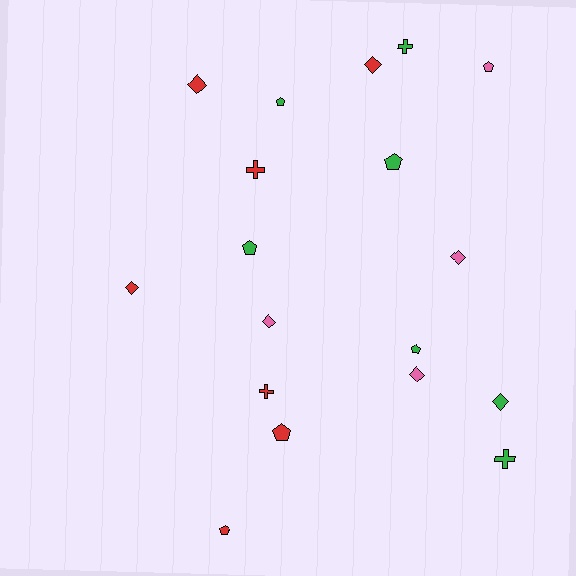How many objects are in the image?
There are 18 objects.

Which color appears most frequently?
Green, with 7 objects.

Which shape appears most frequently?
Pentagon, with 7 objects.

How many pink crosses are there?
There are no pink crosses.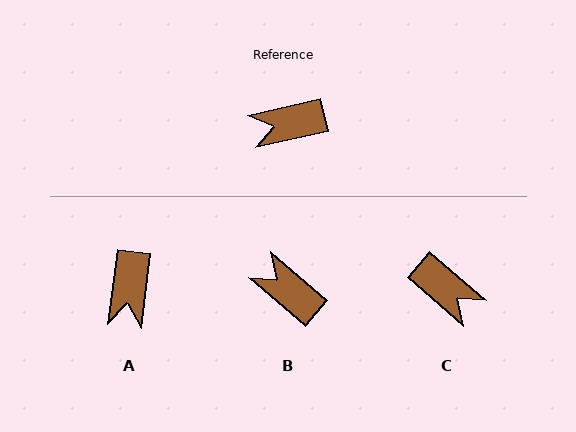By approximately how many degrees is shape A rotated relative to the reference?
Approximately 70 degrees counter-clockwise.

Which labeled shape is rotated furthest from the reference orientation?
C, about 126 degrees away.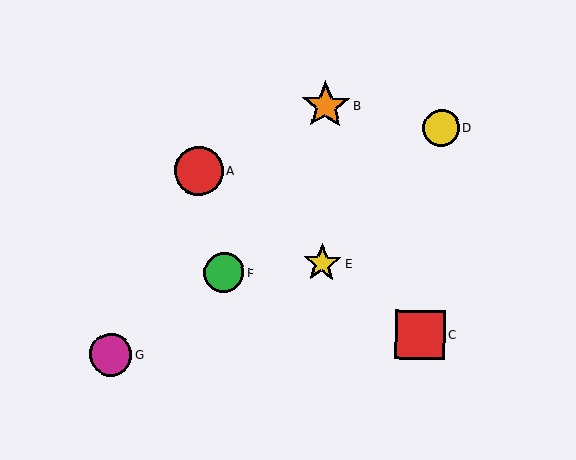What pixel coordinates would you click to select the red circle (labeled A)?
Click at (199, 171) to select the red circle A.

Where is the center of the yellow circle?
The center of the yellow circle is at (441, 128).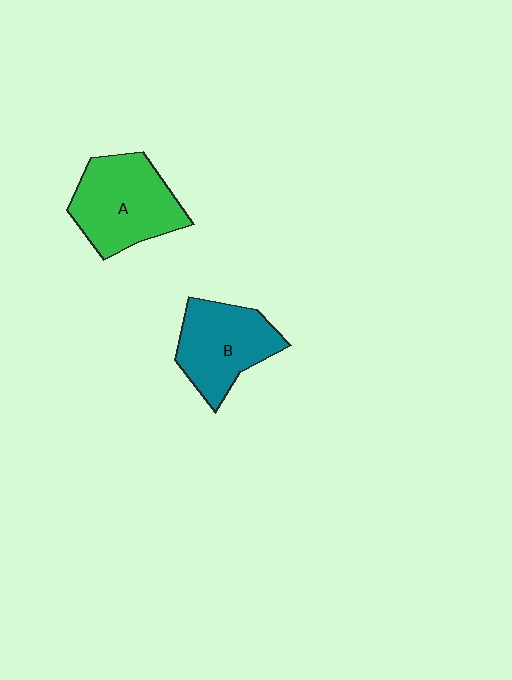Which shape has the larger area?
Shape A (green).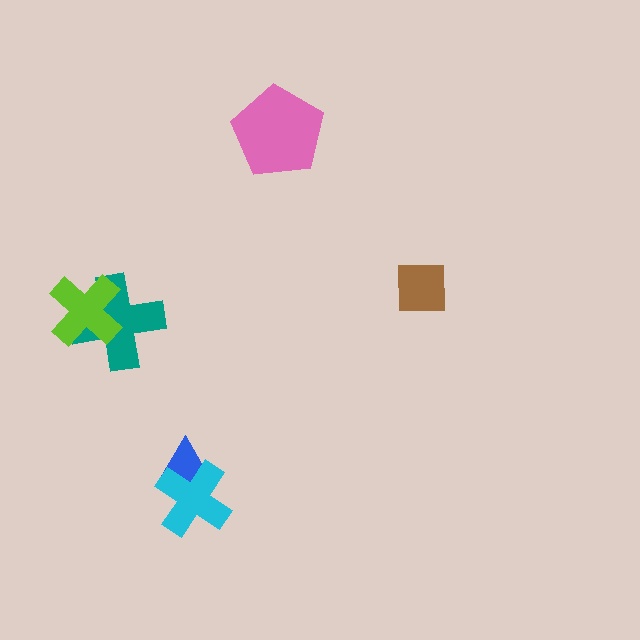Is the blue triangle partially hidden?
Yes, it is partially covered by another shape.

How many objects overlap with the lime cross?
1 object overlaps with the lime cross.